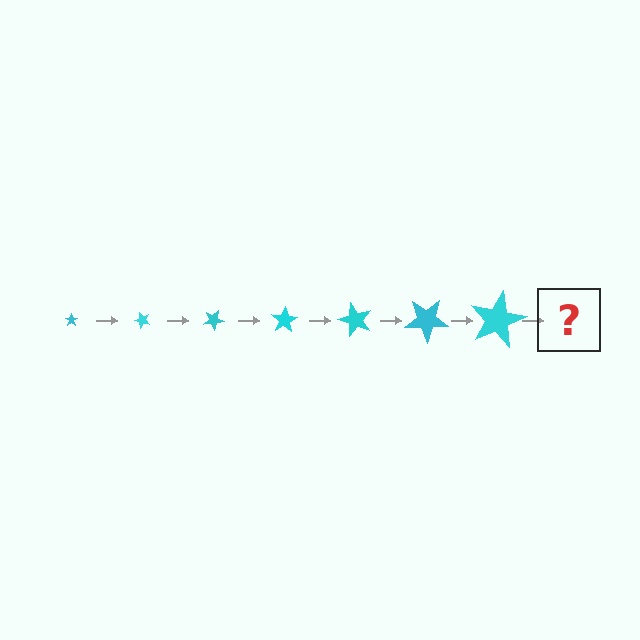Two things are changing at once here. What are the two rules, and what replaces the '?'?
The two rules are that the star grows larger each step and it rotates 50 degrees each step. The '?' should be a star, larger than the previous one and rotated 350 degrees from the start.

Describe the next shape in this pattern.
It should be a star, larger than the previous one and rotated 350 degrees from the start.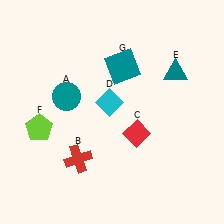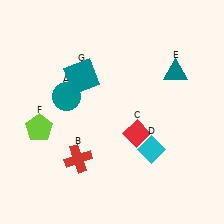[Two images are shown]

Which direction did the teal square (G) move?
The teal square (G) moved left.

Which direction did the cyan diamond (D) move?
The cyan diamond (D) moved down.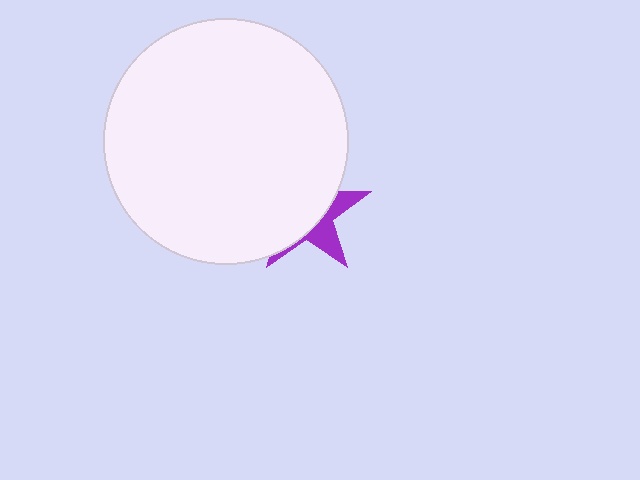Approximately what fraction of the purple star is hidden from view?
Roughly 68% of the purple star is hidden behind the white circle.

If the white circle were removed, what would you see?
You would see the complete purple star.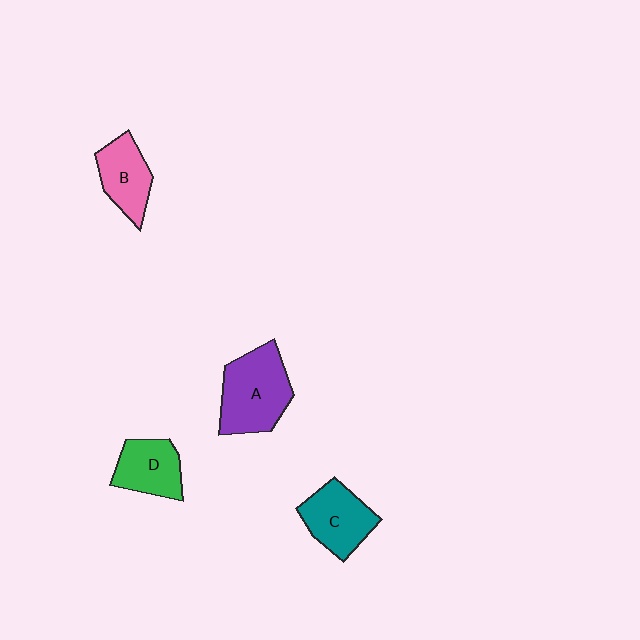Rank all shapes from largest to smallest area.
From largest to smallest: A (purple), C (teal), B (pink), D (green).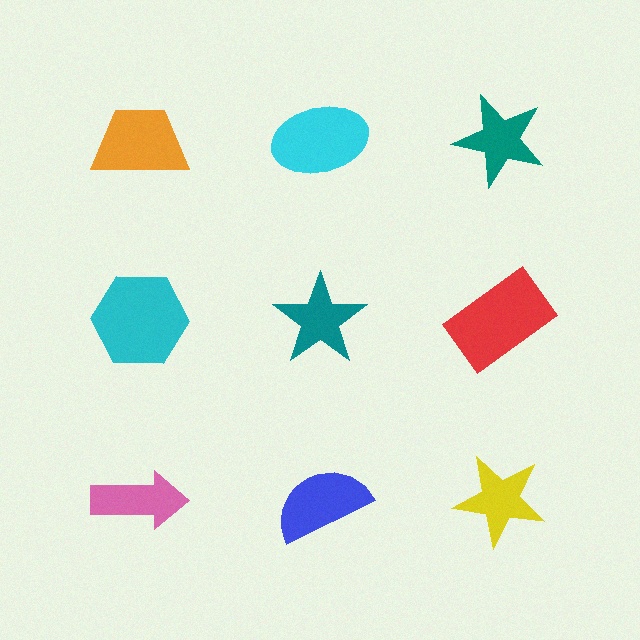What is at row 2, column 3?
A red rectangle.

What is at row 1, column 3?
A teal star.